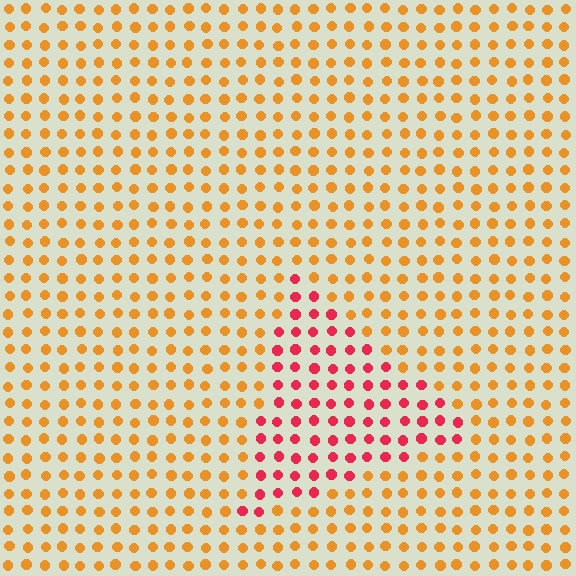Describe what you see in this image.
The image is filled with small orange elements in a uniform arrangement. A triangle-shaped region is visible where the elements are tinted to a slightly different hue, forming a subtle color boundary.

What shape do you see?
I see a triangle.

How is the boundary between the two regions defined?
The boundary is defined purely by a slight shift in hue (about 45 degrees). Spacing, size, and orientation are identical on both sides.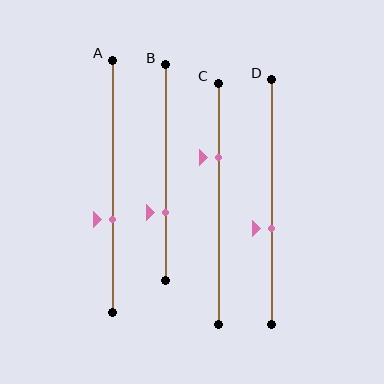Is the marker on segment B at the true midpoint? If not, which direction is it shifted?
No, the marker on segment B is shifted downward by about 18% of the segment length.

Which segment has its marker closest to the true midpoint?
Segment D has its marker closest to the true midpoint.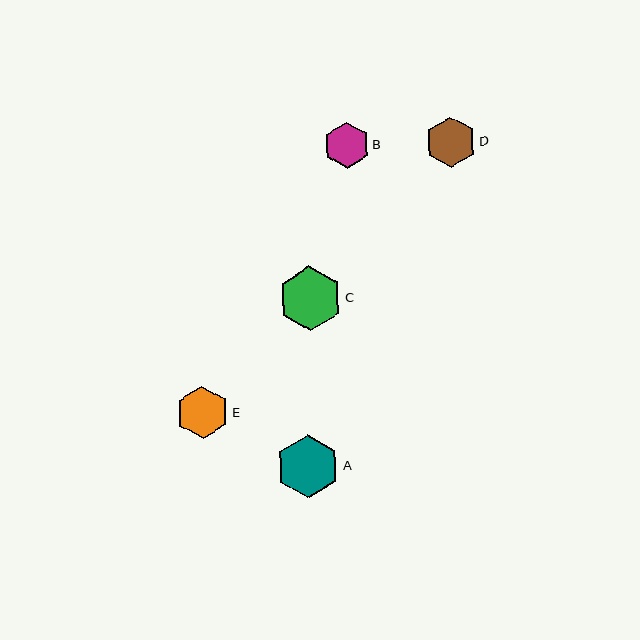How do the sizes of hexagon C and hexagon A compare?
Hexagon C and hexagon A are approximately the same size.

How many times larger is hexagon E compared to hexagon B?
Hexagon E is approximately 1.1 times the size of hexagon B.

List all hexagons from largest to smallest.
From largest to smallest: C, A, E, D, B.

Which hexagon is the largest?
Hexagon C is the largest with a size of approximately 64 pixels.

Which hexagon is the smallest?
Hexagon B is the smallest with a size of approximately 46 pixels.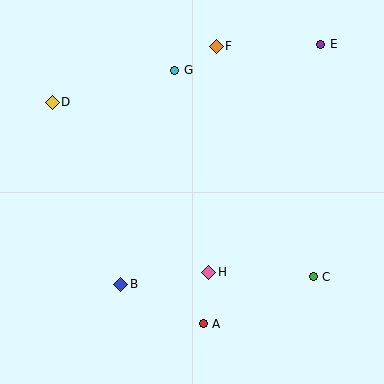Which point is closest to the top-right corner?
Point E is closest to the top-right corner.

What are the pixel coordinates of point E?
Point E is at (321, 44).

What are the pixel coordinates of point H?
Point H is at (209, 272).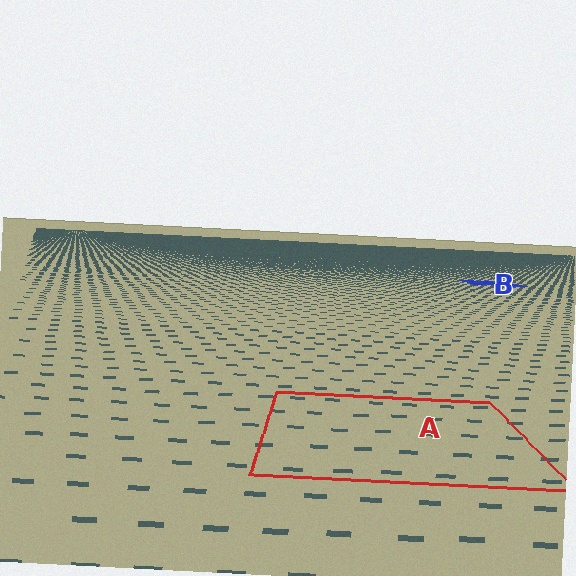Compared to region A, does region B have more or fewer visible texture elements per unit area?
Region B has more texture elements per unit area — they are packed more densely because it is farther away.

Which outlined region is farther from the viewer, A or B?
Region B is farther from the viewer — the texture elements inside it appear smaller and more densely packed.